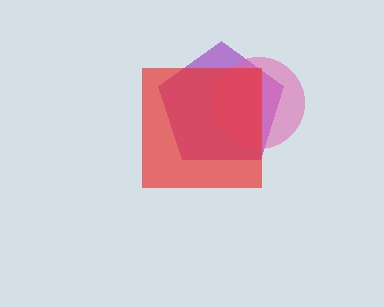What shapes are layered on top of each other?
The layered shapes are: a purple pentagon, a pink circle, a red square.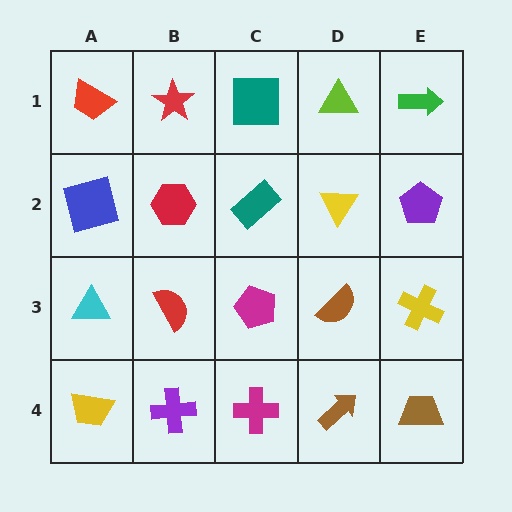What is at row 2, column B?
A red hexagon.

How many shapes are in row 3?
5 shapes.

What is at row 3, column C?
A magenta pentagon.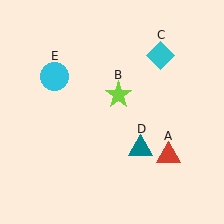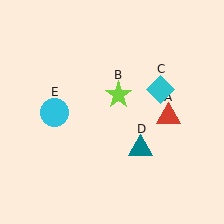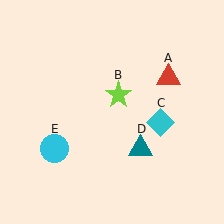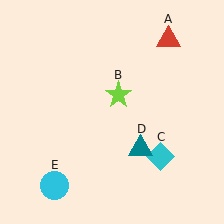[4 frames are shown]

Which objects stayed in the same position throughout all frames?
Lime star (object B) and teal triangle (object D) remained stationary.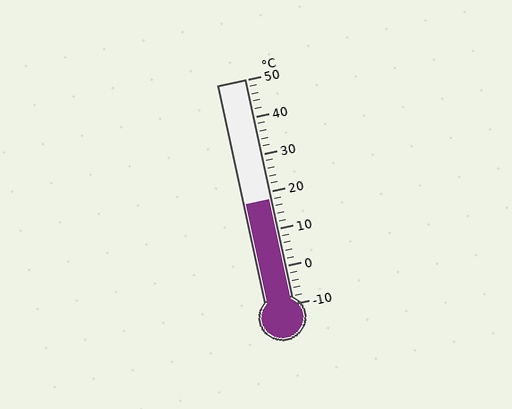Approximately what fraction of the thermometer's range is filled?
The thermometer is filled to approximately 45% of its range.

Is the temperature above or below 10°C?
The temperature is above 10°C.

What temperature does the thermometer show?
The thermometer shows approximately 18°C.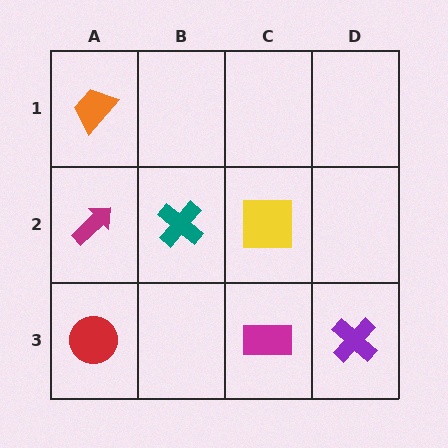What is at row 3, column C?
A magenta rectangle.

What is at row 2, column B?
A teal cross.